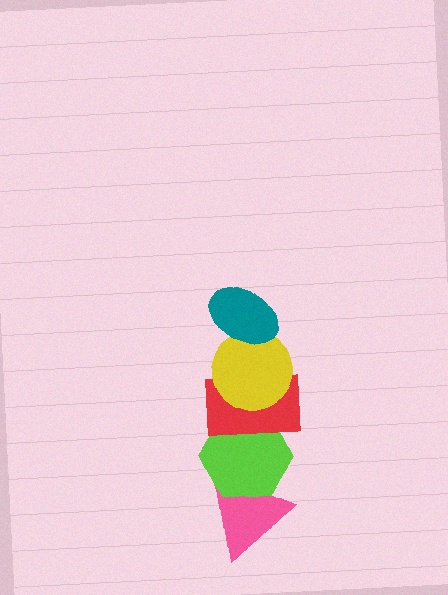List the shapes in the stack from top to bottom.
From top to bottom: the teal ellipse, the yellow circle, the red rectangle, the lime hexagon, the pink triangle.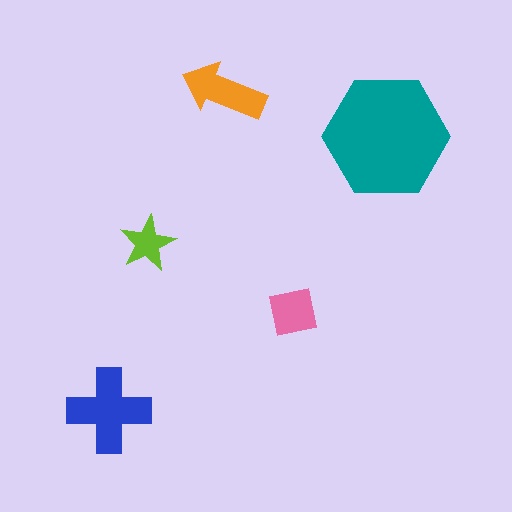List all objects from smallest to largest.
The lime star, the pink square, the orange arrow, the blue cross, the teal hexagon.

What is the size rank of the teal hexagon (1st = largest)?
1st.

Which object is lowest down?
The blue cross is bottommost.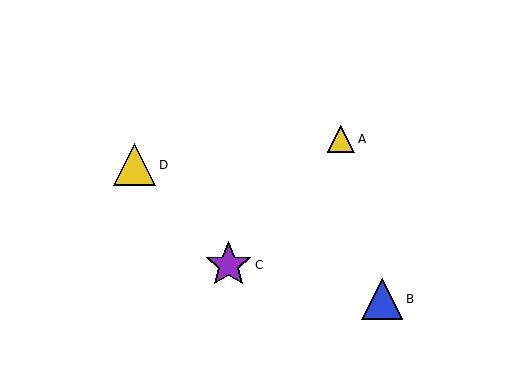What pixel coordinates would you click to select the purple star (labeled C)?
Click at (229, 265) to select the purple star C.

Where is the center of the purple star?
The center of the purple star is at (229, 265).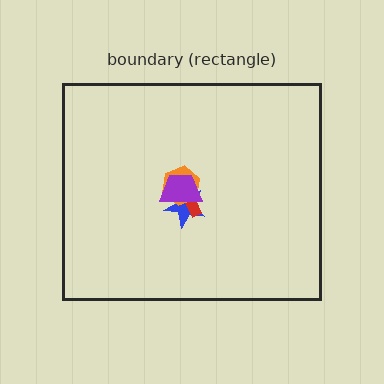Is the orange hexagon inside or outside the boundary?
Inside.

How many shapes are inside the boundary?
4 inside, 0 outside.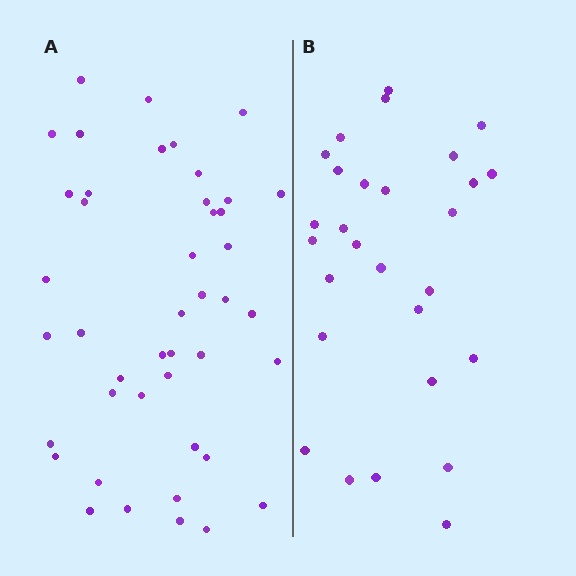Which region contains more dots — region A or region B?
Region A (the left region) has more dots.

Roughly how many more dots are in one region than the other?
Region A has approximately 15 more dots than region B.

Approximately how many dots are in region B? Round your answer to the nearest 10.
About 30 dots. (The exact count is 28, which rounds to 30.)